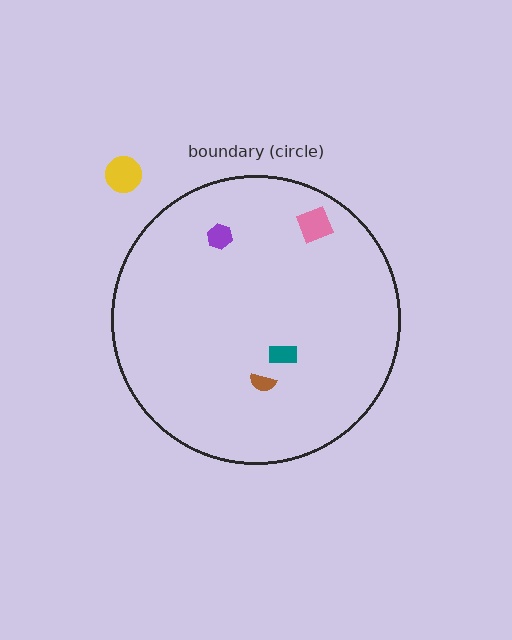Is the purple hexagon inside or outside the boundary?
Inside.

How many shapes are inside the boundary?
4 inside, 1 outside.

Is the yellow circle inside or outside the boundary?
Outside.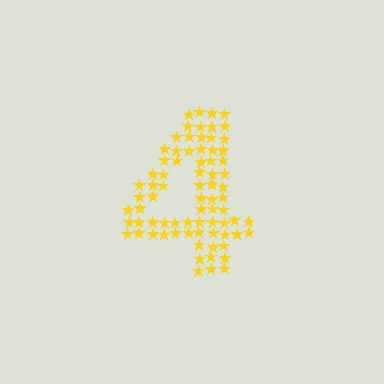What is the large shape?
The large shape is the digit 4.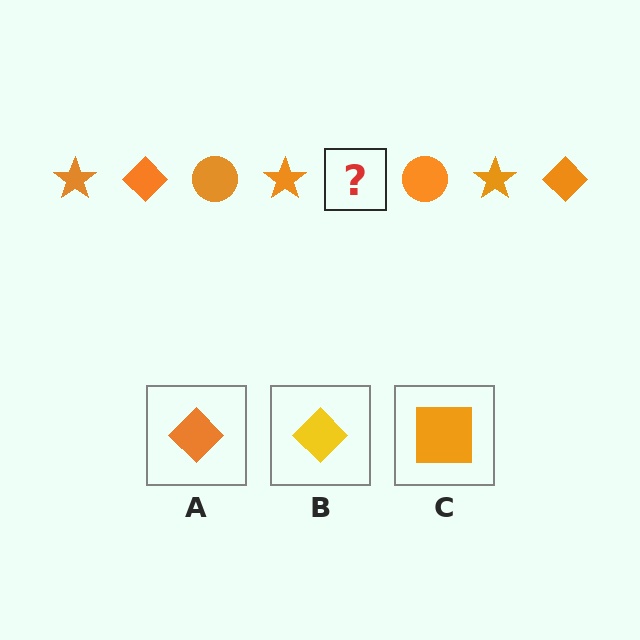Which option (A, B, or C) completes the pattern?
A.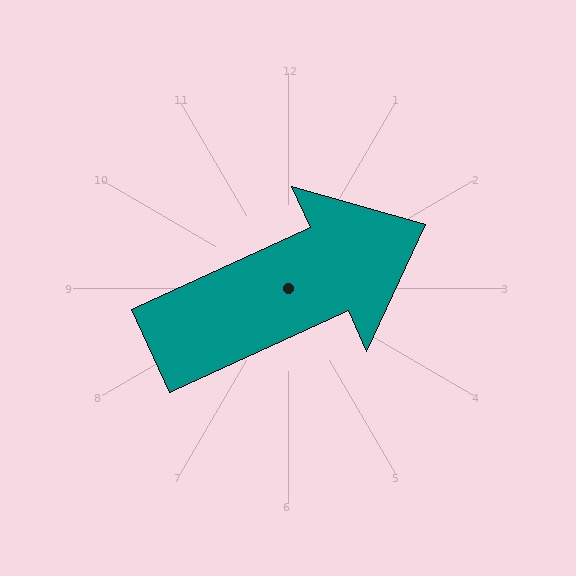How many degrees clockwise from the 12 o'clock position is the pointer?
Approximately 65 degrees.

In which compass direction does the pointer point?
Northeast.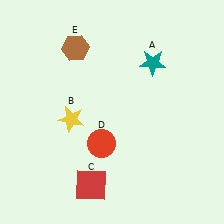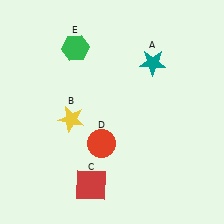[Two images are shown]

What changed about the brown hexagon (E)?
In Image 1, E is brown. In Image 2, it changed to green.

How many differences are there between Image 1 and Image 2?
There is 1 difference between the two images.